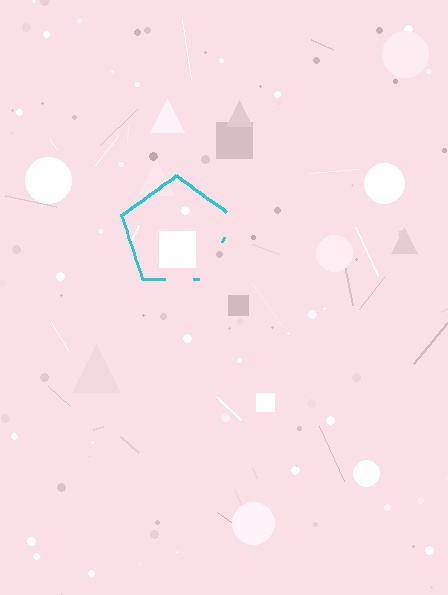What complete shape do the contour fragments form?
The contour fragments form a pentagon.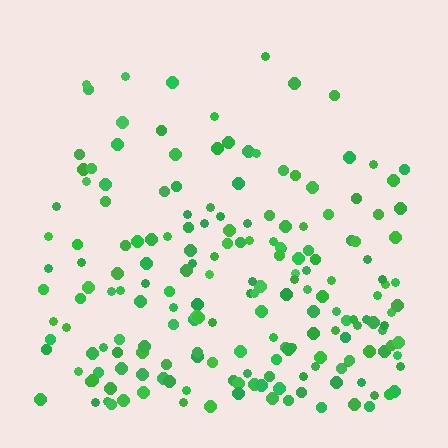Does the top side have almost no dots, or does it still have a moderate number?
Still a moderate number, just noticeably fewer than the bottom.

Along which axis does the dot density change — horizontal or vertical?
Vertical.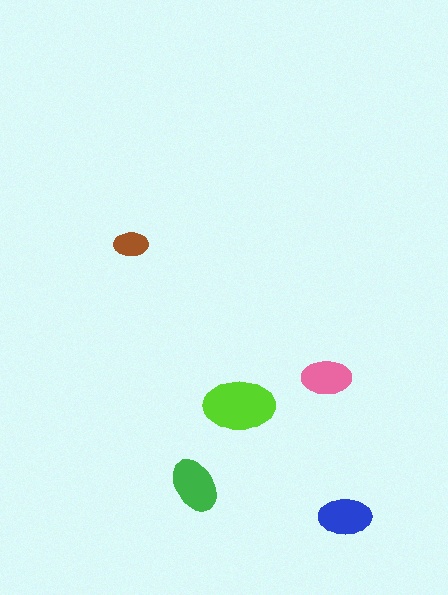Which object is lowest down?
The blue ellipse is bottommost.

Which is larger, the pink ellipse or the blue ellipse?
The blue one.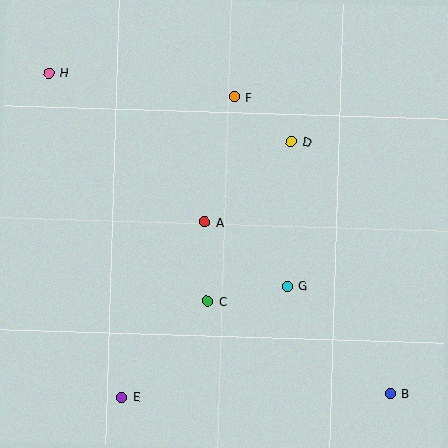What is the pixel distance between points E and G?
The distance between E and G is 199 pixels.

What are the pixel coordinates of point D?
Point D is at (291, 142).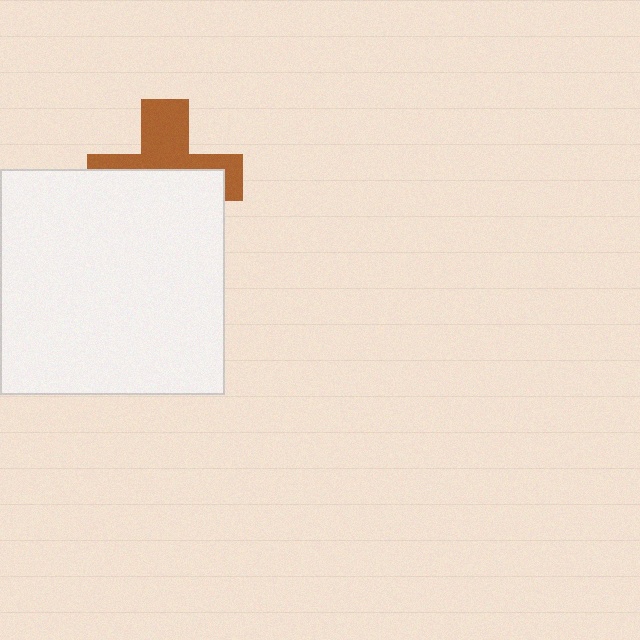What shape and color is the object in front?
The object in front is a white square.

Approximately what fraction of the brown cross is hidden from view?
Roughly 55% of the brown cross is hidden behind the white square.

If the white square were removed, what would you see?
You would see the complete brown cross.